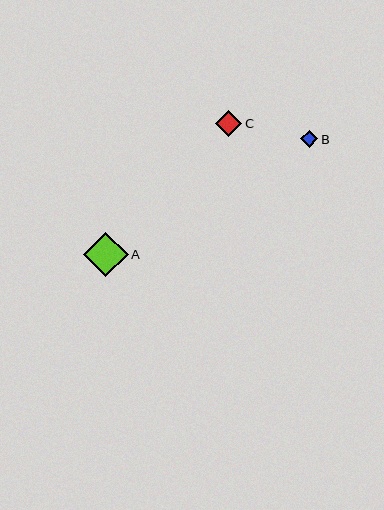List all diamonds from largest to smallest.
From largest to smallest: A, C, B.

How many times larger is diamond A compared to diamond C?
Diamond A is approximately 1.7 times the size of diamond C.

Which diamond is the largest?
Diamond A is the largest with a size of approximately 45 pixels.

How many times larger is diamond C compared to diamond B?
Diamond C is approximately 1.5 times the size of diamond B.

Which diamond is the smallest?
Diamond B is the smallest with a size of approximately 17 pixels.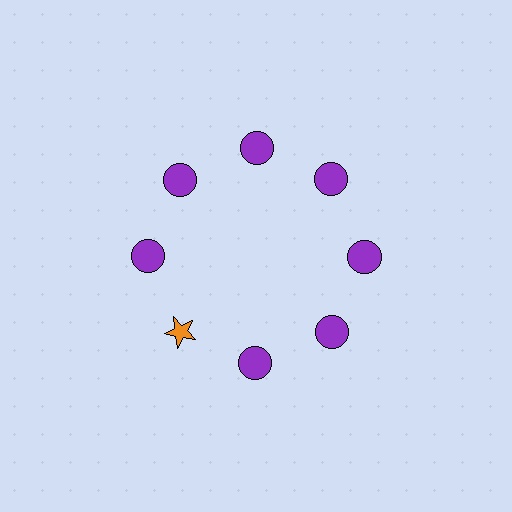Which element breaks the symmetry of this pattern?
The orange star at roughly the 8 o'clock position breaks the symmetry. All other shapes are purple circles.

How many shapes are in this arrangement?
There are 8 shapes arranged in a ring pattern.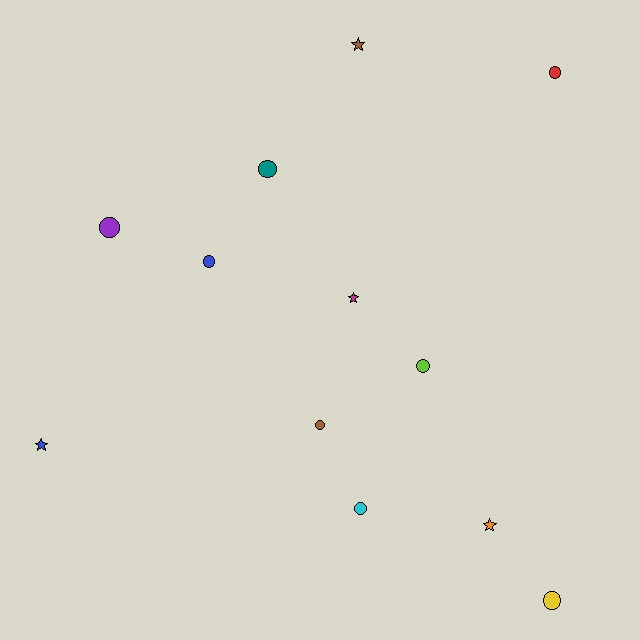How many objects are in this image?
There are 12 objects.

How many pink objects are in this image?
There are no pink objects.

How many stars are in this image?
There are 4 stars.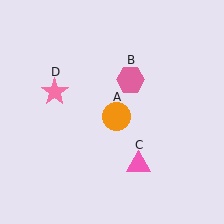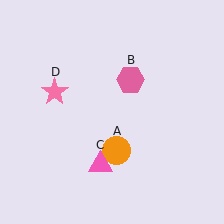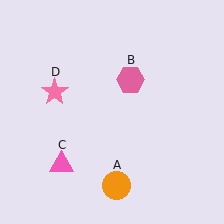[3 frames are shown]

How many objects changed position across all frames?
2 objects changed position: orange circle (object A), pink triangle (object C).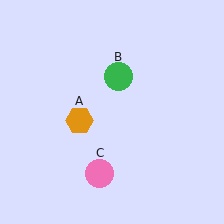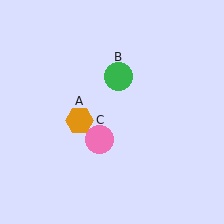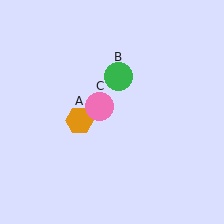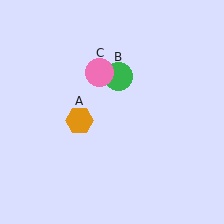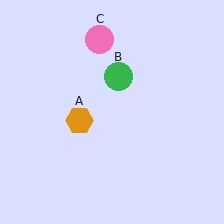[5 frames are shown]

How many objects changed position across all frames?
1 object changed position: pink circle (object C).